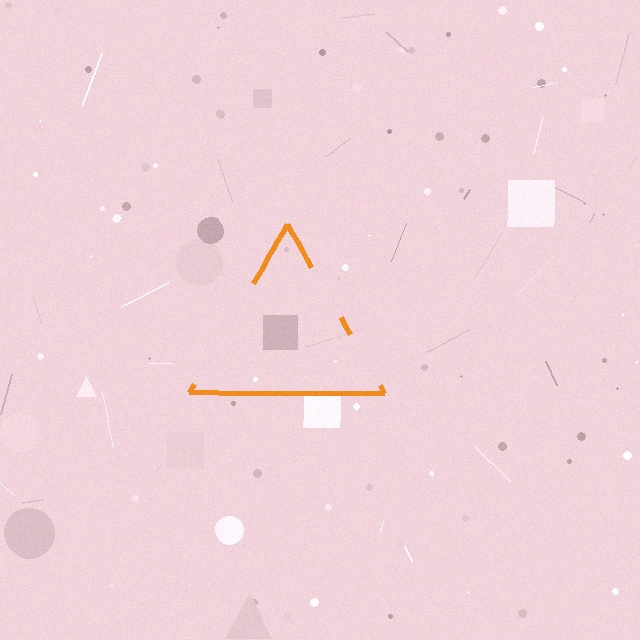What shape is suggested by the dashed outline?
The dashed outline suggests a triangle.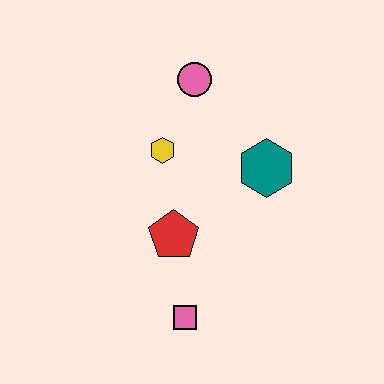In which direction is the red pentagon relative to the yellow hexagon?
The red pentagon is below the yellow hexagon.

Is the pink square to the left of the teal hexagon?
Yes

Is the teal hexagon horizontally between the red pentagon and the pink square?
No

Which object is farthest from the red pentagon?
The pink circle is farthest from the red pentagon.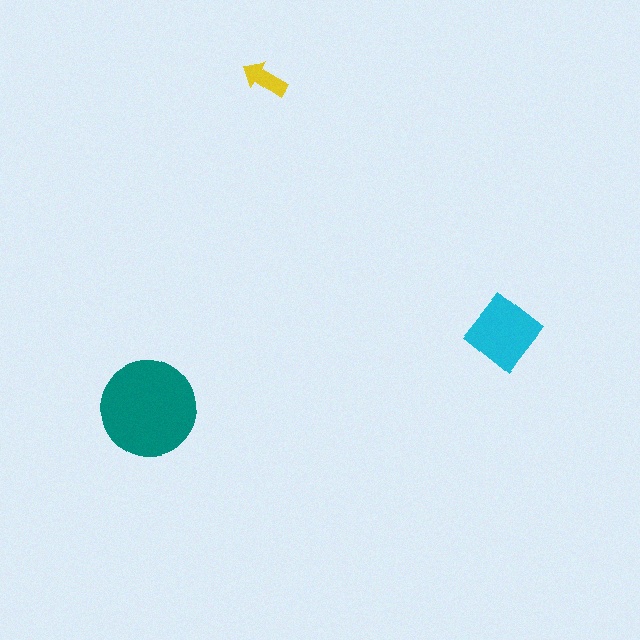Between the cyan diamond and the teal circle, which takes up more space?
The teal circle.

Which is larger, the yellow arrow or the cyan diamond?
The cyan diamond.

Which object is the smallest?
The yellow arrow.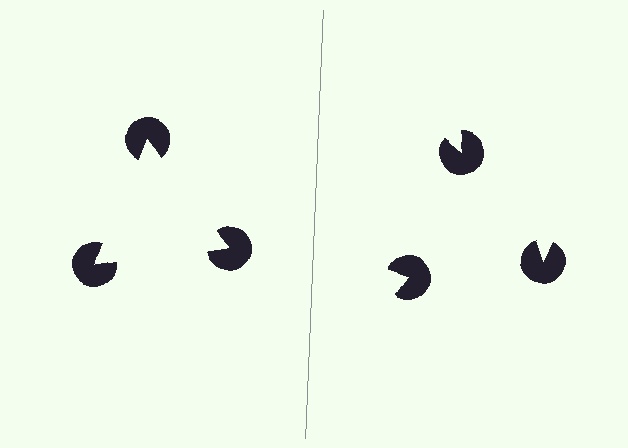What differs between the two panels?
The pac-man discs are positioned identically on both sides; only the wedge orientations differ. On the left they align to a triangle; on the right they are misaligned.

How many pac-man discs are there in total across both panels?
6 — 3 on each side.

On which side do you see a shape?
An illusory triangle appears on the left side. On the right side the wedge cuts are rotated, so no coherent shape forms.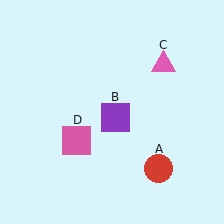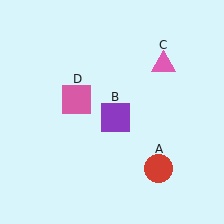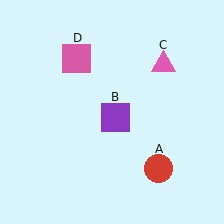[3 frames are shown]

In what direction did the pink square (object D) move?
The pink square (object D) moved up.